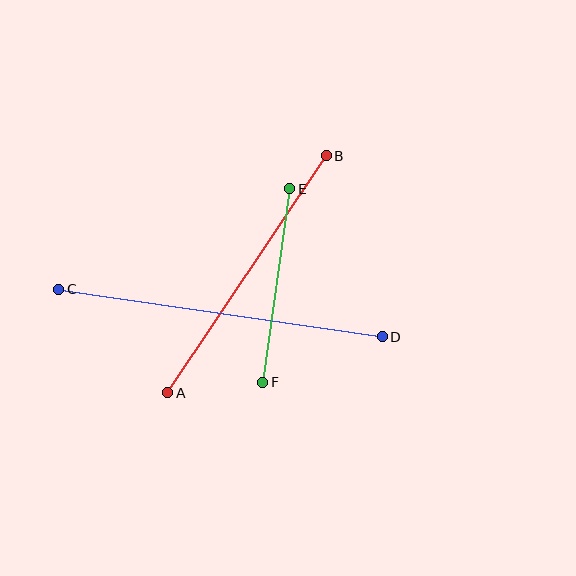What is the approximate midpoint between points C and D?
The midpoint is at approximately (220, 313) pixels.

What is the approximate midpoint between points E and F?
The midpoint is at approximately (276, 285) pixels.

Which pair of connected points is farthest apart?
Points C and D are farthest apart.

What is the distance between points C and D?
The distance is approximately 327 pixels.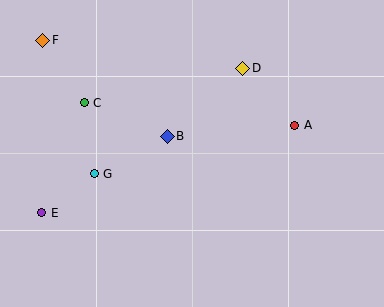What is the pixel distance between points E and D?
The distance between E and D is 248 pixels.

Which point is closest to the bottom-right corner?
Point A is closest to the bottom-right corner.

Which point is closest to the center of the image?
Point B at (167, 136) is closest to the center.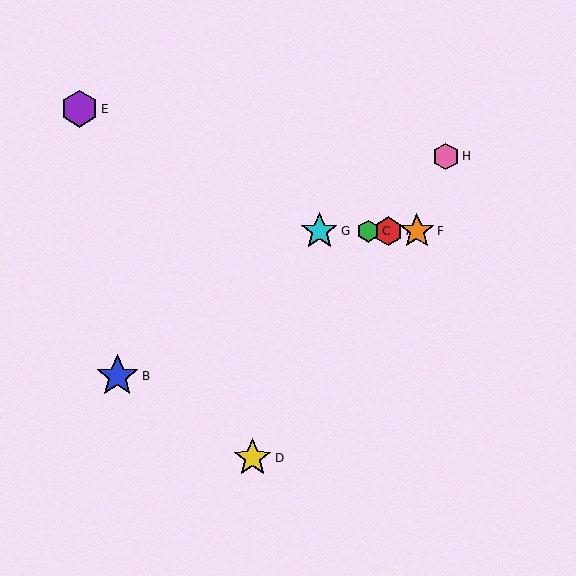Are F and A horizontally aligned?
Yes, both are at y≈231.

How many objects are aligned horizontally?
4 objects (A, C, F, G) are aligned horizontally.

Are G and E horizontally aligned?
No, G is at y≈231 and E is at y≈109.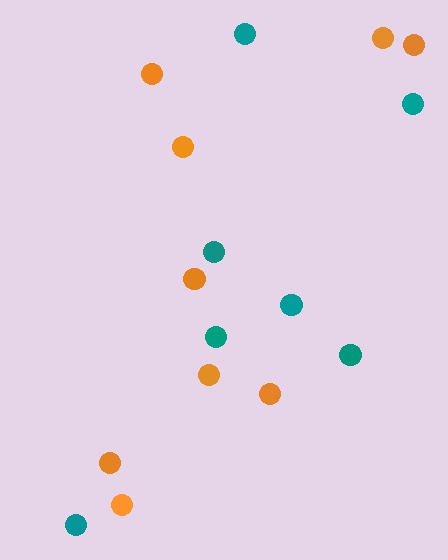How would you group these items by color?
There are 2 groups: one group of orange circles (9) and one group of teal circles (7).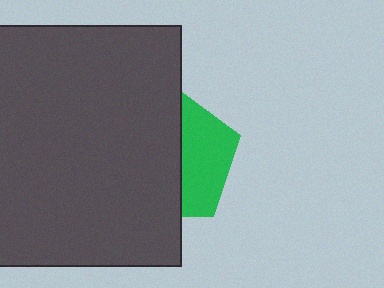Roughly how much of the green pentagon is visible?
A small part of it is visible (roughly 40%).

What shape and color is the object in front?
The object in front is a dark gray square.